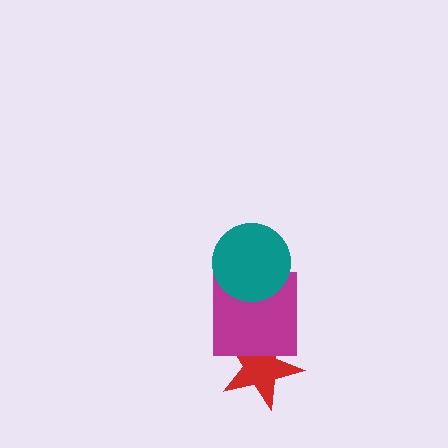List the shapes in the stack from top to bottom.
From top to bottom: the teal circle, the magenta square, the red star.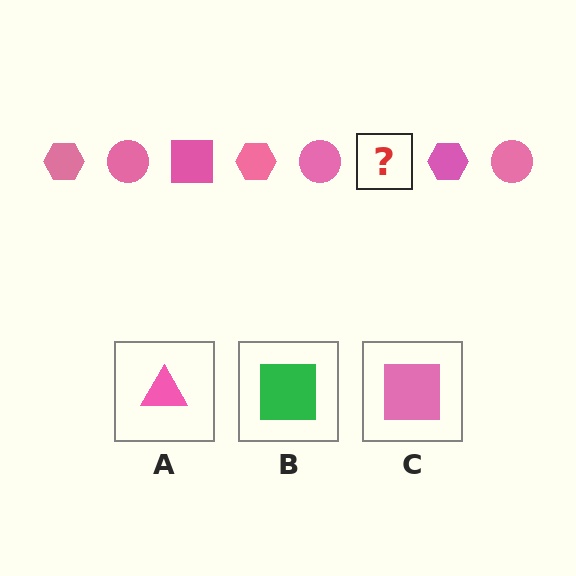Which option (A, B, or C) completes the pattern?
C.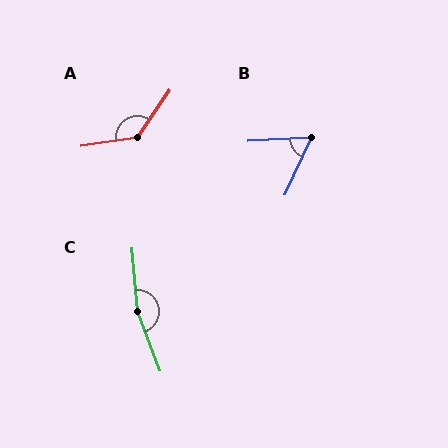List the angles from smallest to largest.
B (62°), A (133°), C (164°).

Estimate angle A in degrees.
Approximately 133 degrees.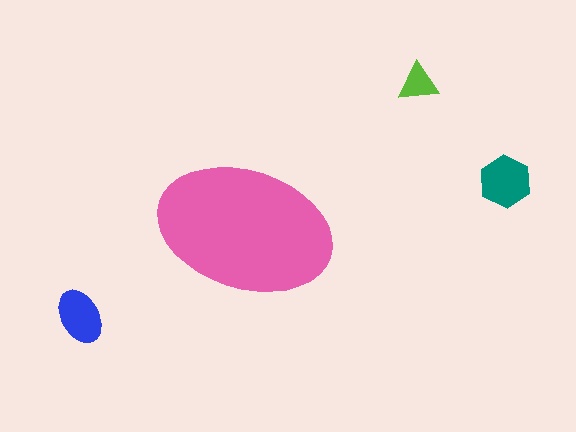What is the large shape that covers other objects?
A pink ellipse.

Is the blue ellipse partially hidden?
No, the blue ellipse is fully visible.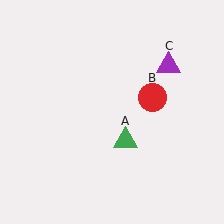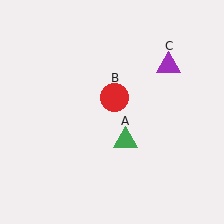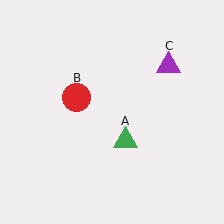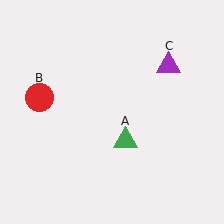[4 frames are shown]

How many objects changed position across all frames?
1 object changed position: red circle (object B).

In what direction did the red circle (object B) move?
The red circle (object B) moved left.